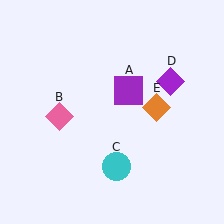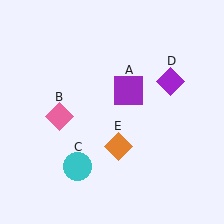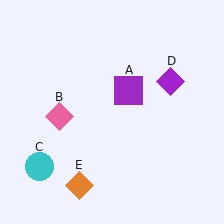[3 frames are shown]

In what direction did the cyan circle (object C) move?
The cyan circle (object C) moved left.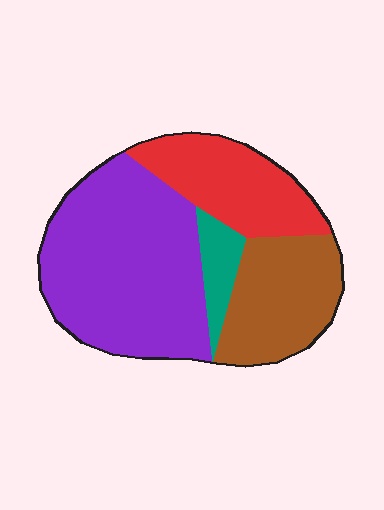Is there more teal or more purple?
Purple.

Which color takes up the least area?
Teal, at roughly 5%.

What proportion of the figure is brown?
Brown takes up less than a quarter of the figure.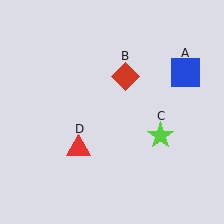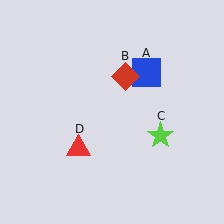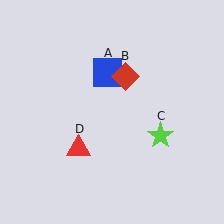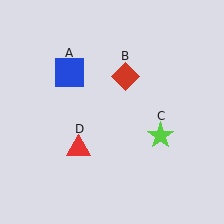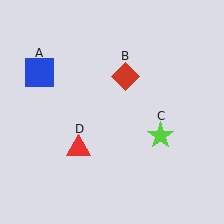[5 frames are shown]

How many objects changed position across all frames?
1 object changed position: blue square (object A).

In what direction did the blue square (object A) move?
The blue square (object A) moved left.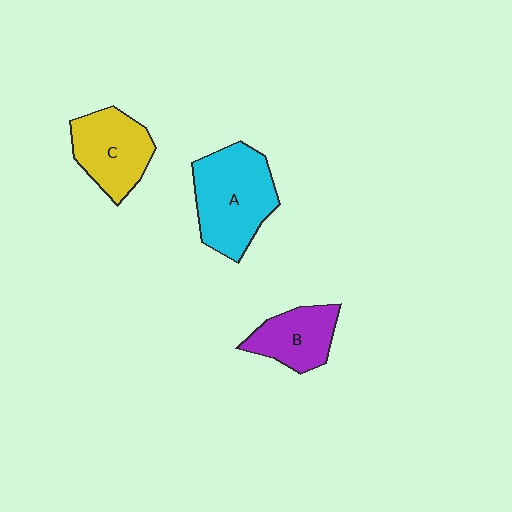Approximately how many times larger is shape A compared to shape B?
Approximately 1.6 times.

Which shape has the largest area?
Shape A (cyan).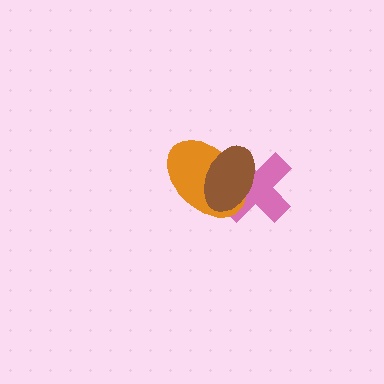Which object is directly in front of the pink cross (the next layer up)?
The orange ellipse is directly in front of the pink cross.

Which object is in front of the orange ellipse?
The brown ellipse is in front of the orange ellipse.